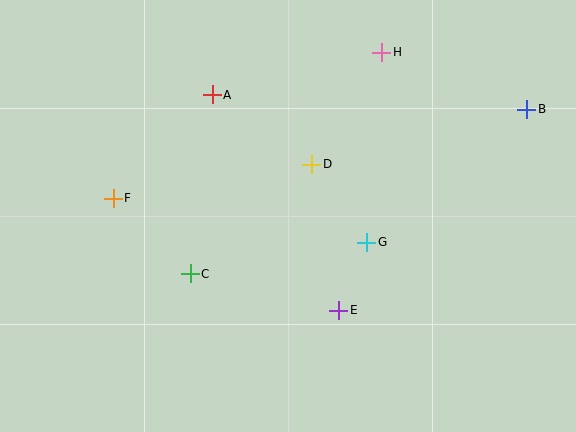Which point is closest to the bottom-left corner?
Point C is closest to the bottom-left corner.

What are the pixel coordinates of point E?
Point E is at (338, 310).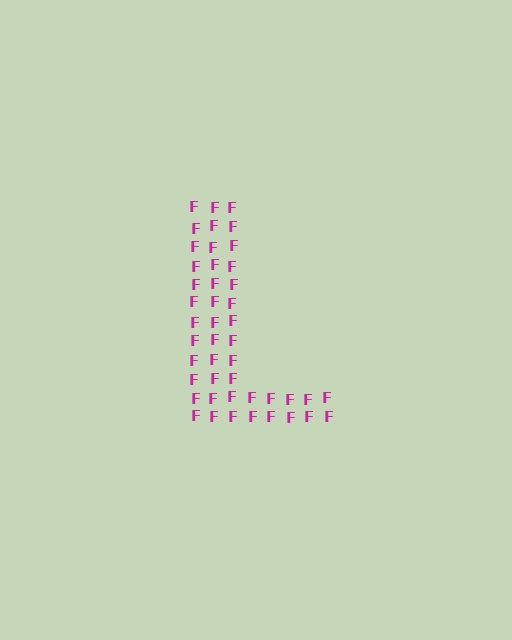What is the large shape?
The large shape is the letter L.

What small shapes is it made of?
It is made of small letter F's.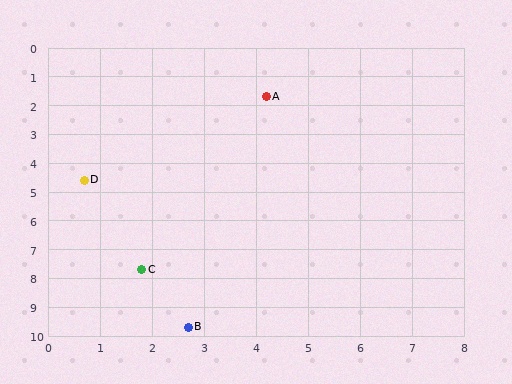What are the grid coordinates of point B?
Point B is at approximately (2.7, 9.7).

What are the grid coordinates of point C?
Point C is at approximately (1.8, 7.7).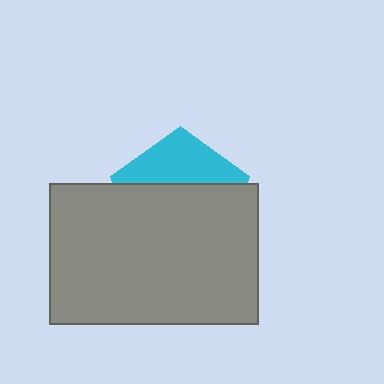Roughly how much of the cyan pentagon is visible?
A small part of it is visible (roughly 35%).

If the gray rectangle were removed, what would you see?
You would see the complete cyan pentagon.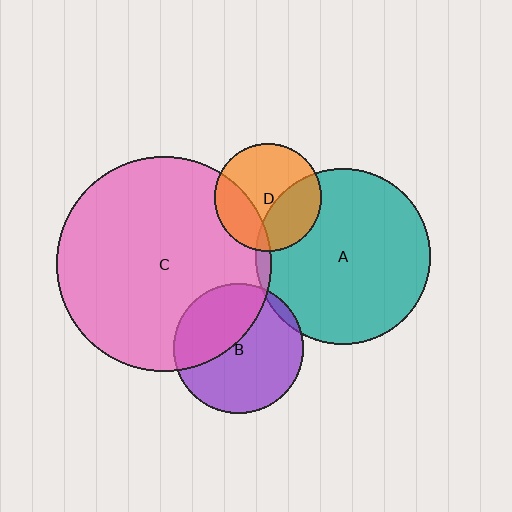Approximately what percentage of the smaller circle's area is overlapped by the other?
Approximately 35%.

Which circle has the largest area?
Circle C (pink).